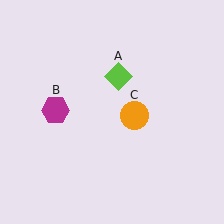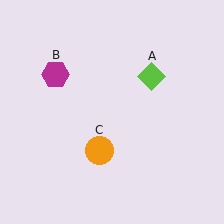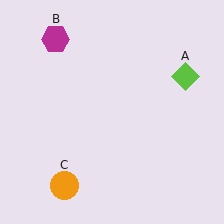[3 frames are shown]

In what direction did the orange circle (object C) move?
The orange circle (object C) moved down and to the left.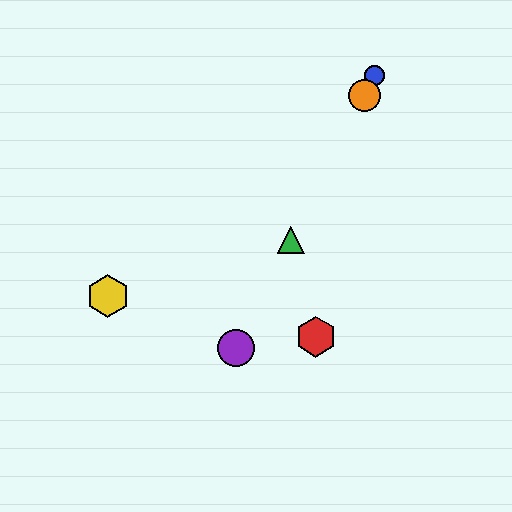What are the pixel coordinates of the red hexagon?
The red hexagon is at (316, 337).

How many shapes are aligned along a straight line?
4 shapes (the blue circle, the green triangle, the purple circle, the orange circle) are aligned along a straight line.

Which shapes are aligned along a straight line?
The blue circle, the green triangle, the purple circle, the orange circle are aligned along a straight line.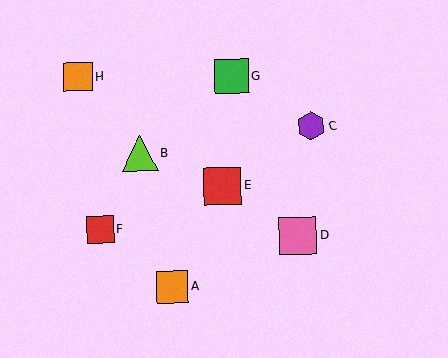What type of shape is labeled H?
Shape H is an orange square.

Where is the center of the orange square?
The center of the orange square is at (78, 77).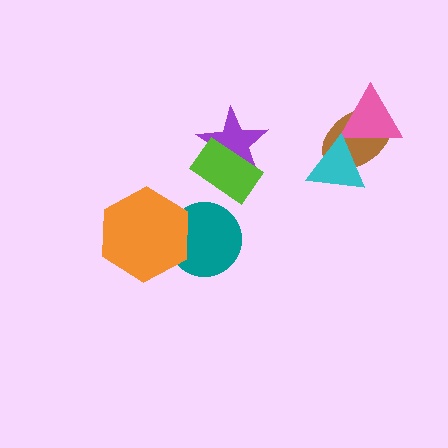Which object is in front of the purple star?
The lime rectangle is in front of the purple star.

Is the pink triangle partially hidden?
Yes, it is partially covered by another shape.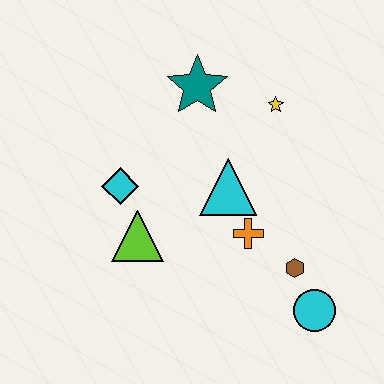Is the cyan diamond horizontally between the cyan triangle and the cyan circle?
No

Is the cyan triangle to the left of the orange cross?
Yes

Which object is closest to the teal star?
The yellow star is closest to the teal star.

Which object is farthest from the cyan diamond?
The cyan circle is farthest from the cyan diamond.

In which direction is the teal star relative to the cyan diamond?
The teal star is above the cyan diamond.